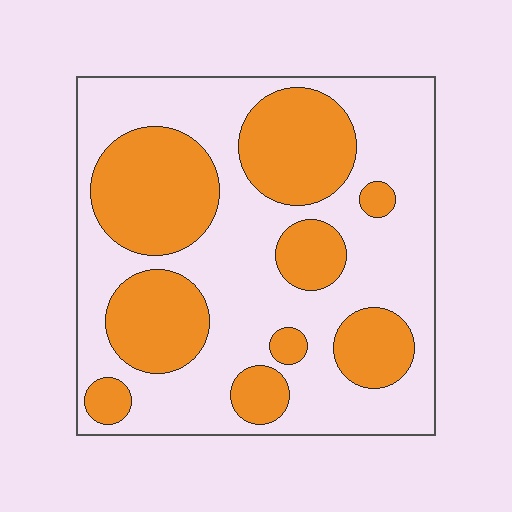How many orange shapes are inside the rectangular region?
9.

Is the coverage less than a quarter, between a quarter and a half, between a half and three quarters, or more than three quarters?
Between a quarter and a half.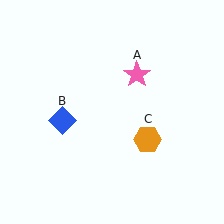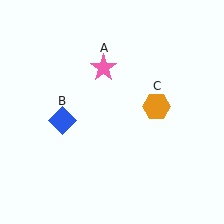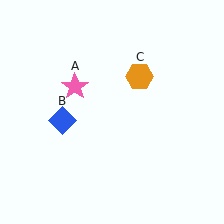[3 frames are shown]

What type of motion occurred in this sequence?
The pink star (object A), orange hexagon (object C) rotated counterclockwise around the center of the scene.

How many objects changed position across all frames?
2 objects changed position: pink star (object A), orange hexagon (object C).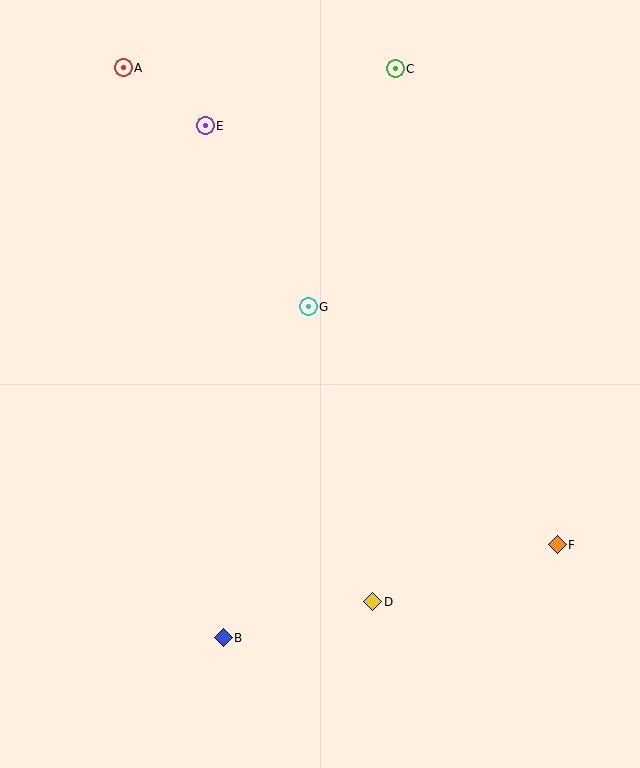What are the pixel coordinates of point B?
Point B is at (223, 638).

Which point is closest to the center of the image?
Point G at (308, 307) is closest to the center.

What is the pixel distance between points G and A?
The distance between G and A is 303 pixels.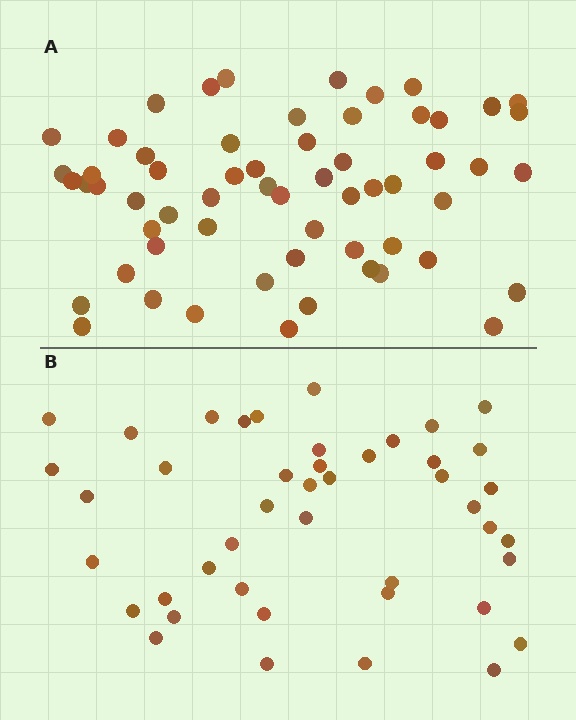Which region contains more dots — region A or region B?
Region A (the top region) has more dots.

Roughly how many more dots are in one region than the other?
Region A has approximately 15 more dots than region B.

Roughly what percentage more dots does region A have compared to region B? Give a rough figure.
About 35% more.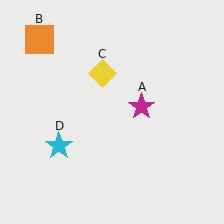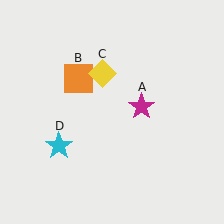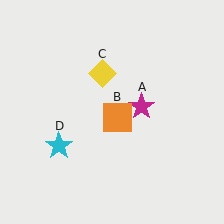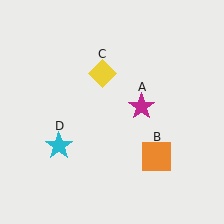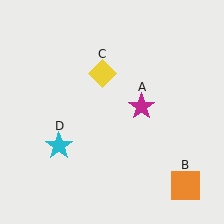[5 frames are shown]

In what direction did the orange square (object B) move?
The orange square (object B) moved down and to the right.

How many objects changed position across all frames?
1 object changed position: orange square (object B).